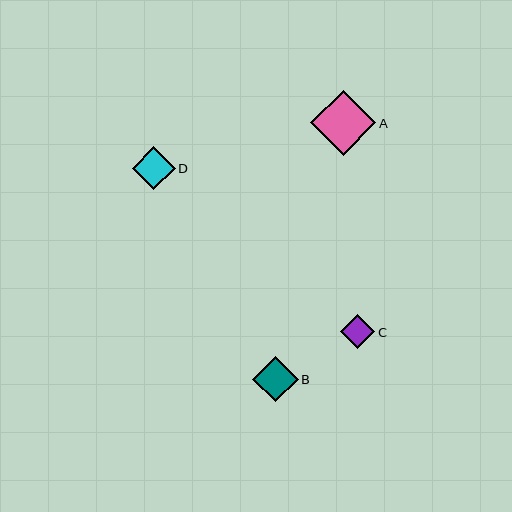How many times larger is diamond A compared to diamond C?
Diamond A is approximately 1.9 times the size of diamond C.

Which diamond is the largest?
Diamond A is the largest with a size of approximately 65 pixels.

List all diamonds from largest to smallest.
From largest to smallest: A, B, D, C.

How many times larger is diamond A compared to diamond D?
Diamond A is approximately 1.5 times the size of diamond D.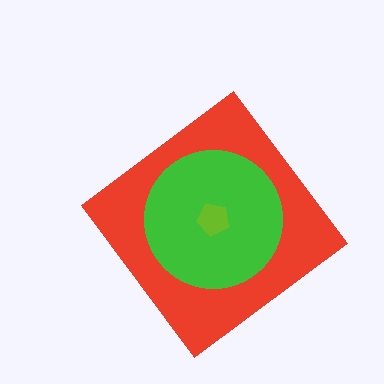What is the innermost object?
The lime pentagon.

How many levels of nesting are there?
3.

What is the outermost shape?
The red diamond.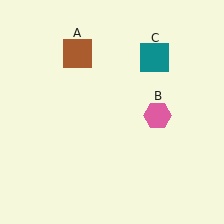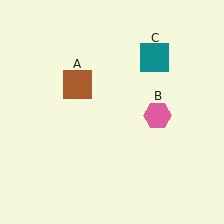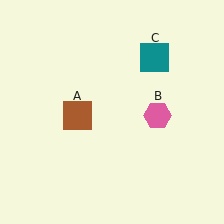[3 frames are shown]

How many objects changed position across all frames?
1 object changed position: brown square (object A).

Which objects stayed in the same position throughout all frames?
Pink hexagon (object B) and teal square (object C) remained stationary.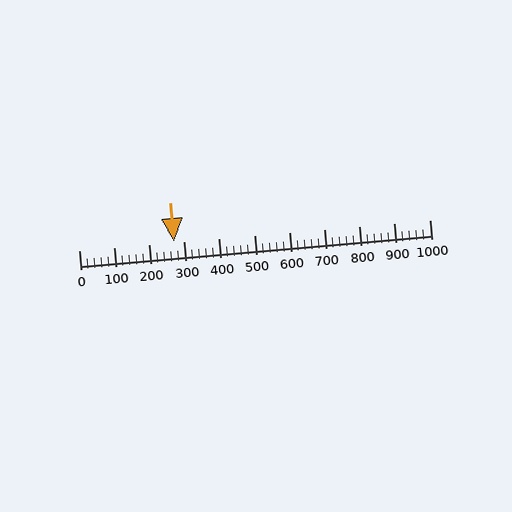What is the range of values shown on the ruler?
The ruler shows values from 0 to 1000.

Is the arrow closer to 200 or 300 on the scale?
The arrow is closer to 300.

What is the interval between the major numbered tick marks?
The major tick marks are spaced 100 units apart.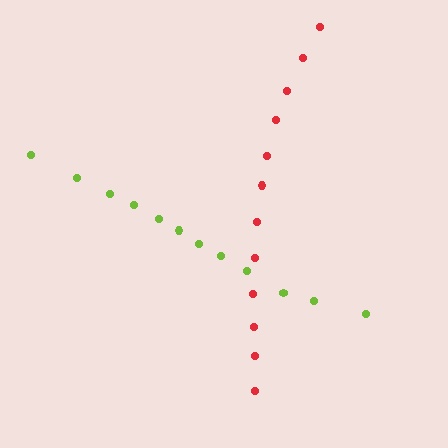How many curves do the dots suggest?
There are 2 distinct paths.